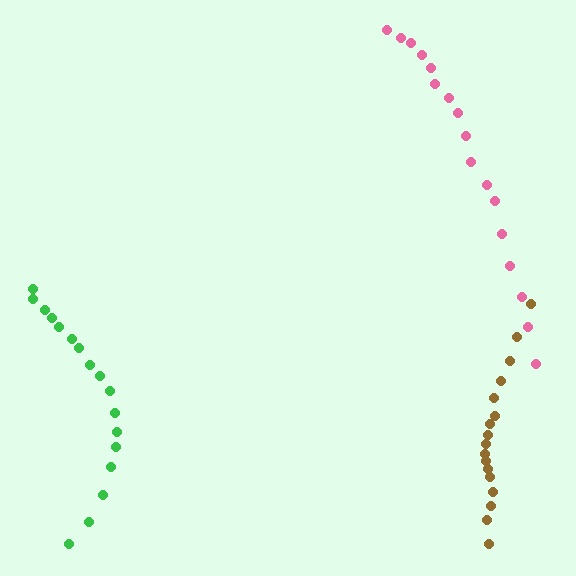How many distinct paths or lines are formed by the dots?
There are 3 distinct paths.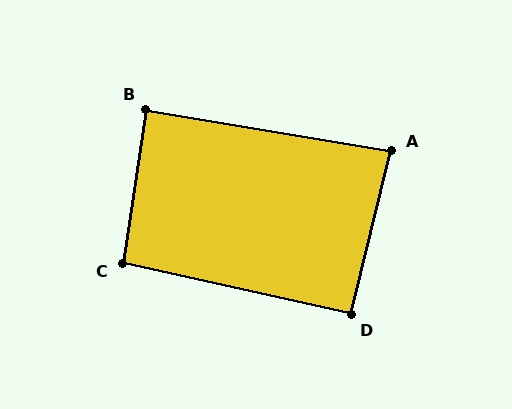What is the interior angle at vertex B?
Approximately 89 degrees (approximately right).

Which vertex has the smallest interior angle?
A, at approximately 86 degrees.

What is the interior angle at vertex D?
Approximately 91 degrees (approximately right).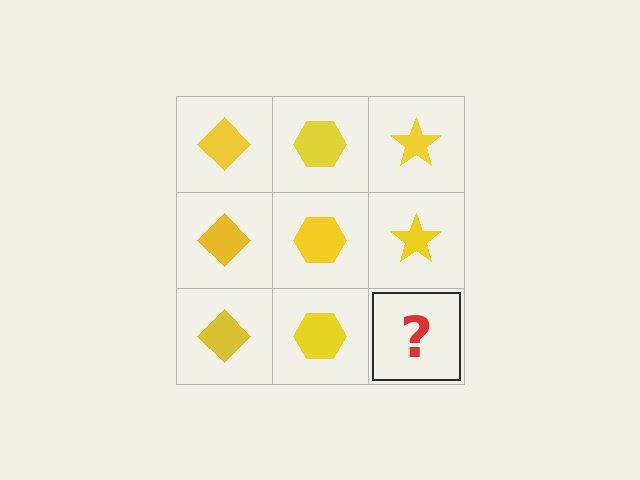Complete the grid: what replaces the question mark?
The question mark should be replaced with a yellow star.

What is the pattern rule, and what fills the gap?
The rule is that each column has a consistent shape. The gap should be filled with a yellow star.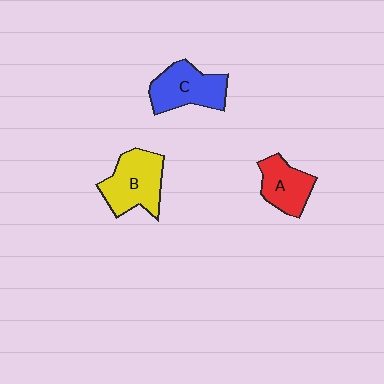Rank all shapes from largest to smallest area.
From largest to smallest: B (yellow), C (blue), A (red).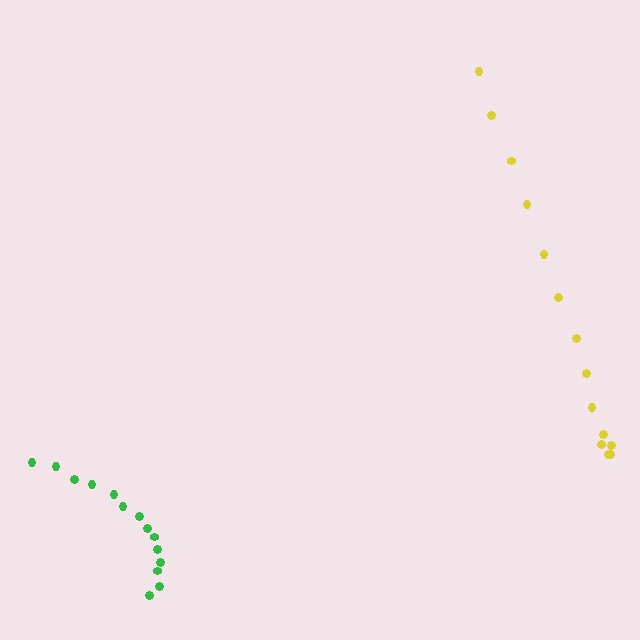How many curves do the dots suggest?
There are 2 distinct paths.